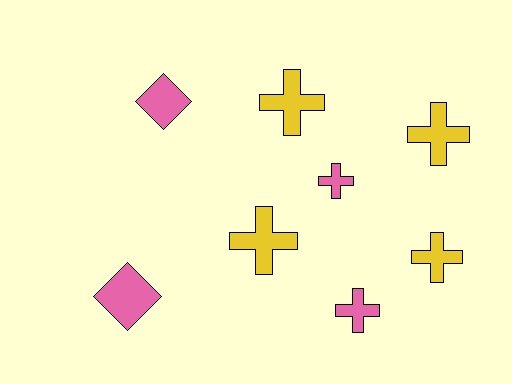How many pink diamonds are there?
There are 2 pink diamonds.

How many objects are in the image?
There are 8 objects.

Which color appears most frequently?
Pink, with 4 objects.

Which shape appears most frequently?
Cross, with 6 objects.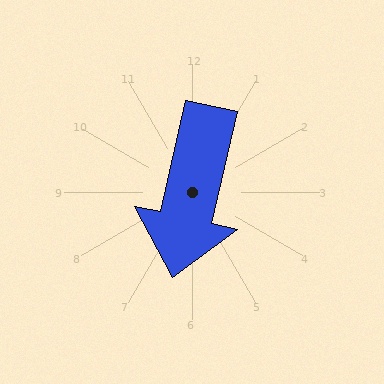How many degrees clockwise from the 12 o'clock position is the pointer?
Approximately 193 degrees.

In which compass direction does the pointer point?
South.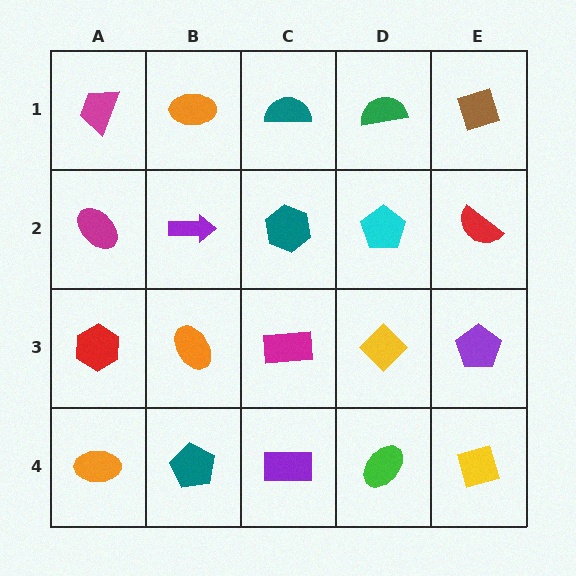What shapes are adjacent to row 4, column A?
A red hexagon (row 3, column A), a teal pentagon (row 4, column B).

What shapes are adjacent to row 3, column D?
A cyan pentagon (row 2, column D), a green ellipse (row 4, column D), a magenta rectangle (row 3, column C), a purple pentagon (row 3, column E).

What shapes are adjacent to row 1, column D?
A cyan pentagon (row 2, column D), a teal semicircle (row 1, column C), a brown diamond (row 1, column E).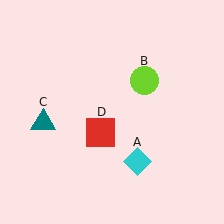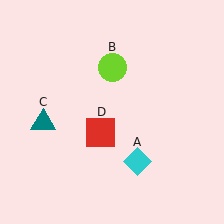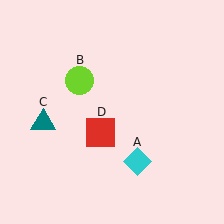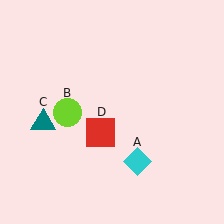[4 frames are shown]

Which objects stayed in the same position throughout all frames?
Cyan diamond (object A) and teal triangle (object C) and red square (object D) remained stationary.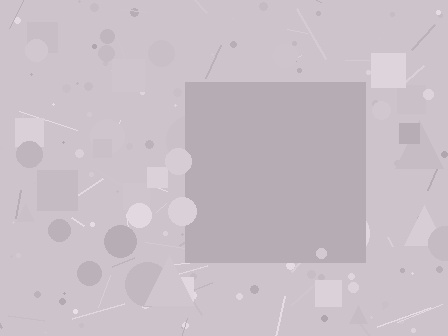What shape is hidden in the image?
A square is hidden in the image.